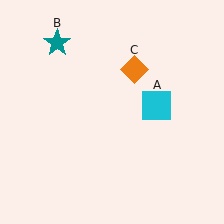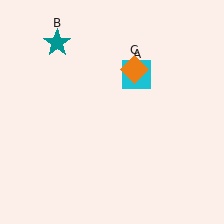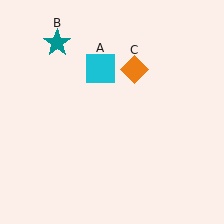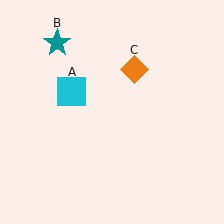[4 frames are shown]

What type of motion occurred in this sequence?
The cyan square (object A) rotated counterclockwise around the center of the scene.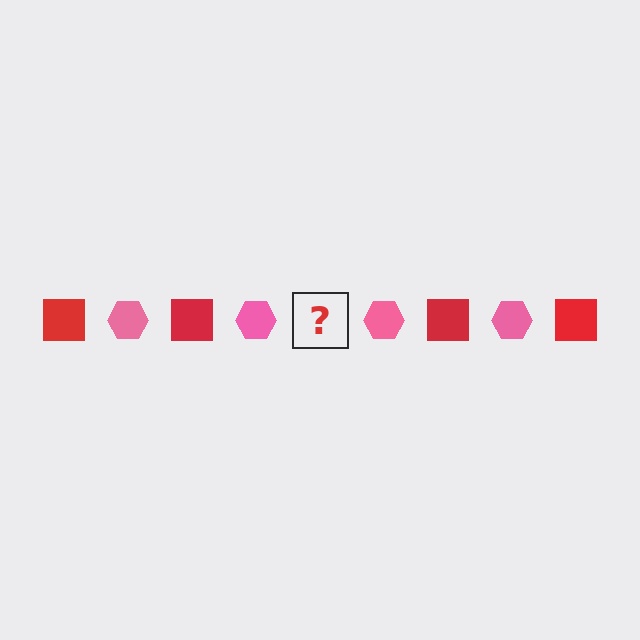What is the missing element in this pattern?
The missing element is a red square.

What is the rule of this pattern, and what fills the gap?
The rule is that the pattern alternates between red square and pink hexagon. The gap should be filled with a red square.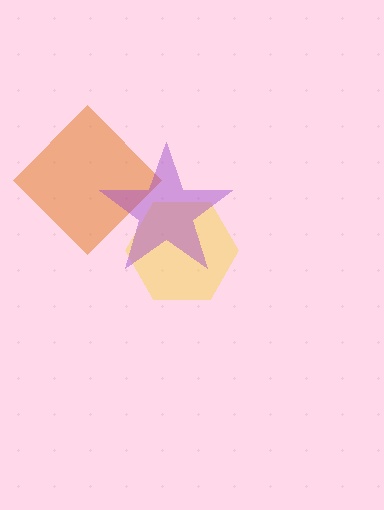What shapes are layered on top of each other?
The layered shapes are: an orange diamond, a yellow hexagon, a purple star.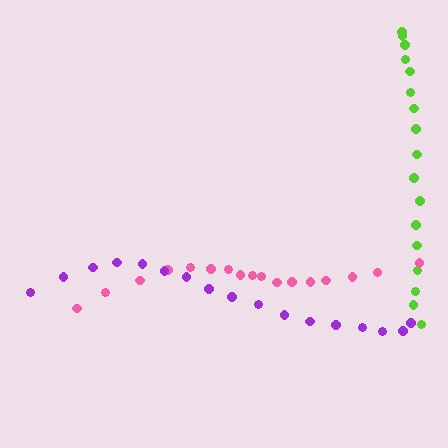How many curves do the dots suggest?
There are 3 distinct paths.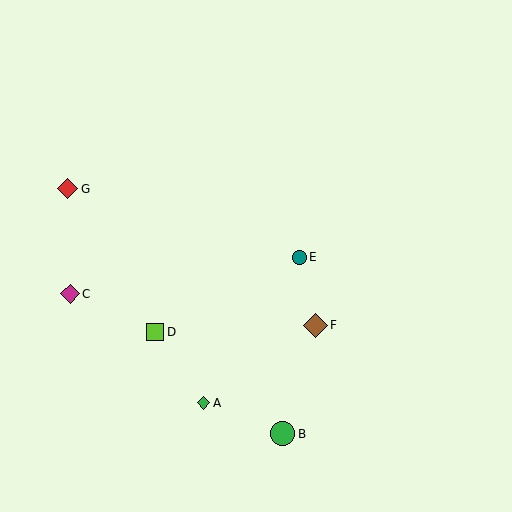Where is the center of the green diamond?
The center of the green diamond is at (203, 403).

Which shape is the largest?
The green circle (labeled B) is the largest.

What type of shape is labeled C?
Shape C is a magenta diamond.